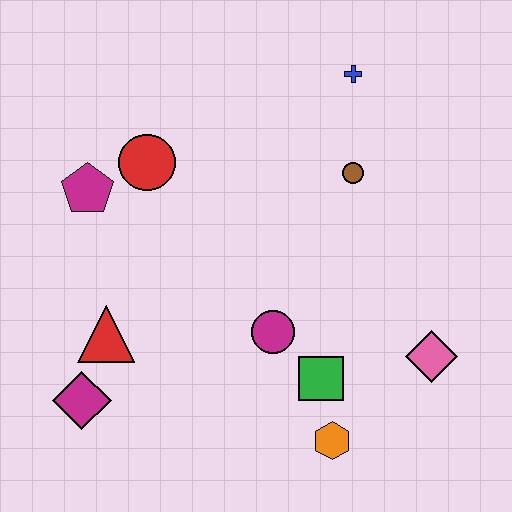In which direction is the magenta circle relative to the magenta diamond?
The magenta circle is to the right of the magenta diamond.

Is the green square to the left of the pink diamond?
Yes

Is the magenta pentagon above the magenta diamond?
Yes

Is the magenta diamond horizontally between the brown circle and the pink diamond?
No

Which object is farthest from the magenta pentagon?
The pink diamond is farthest from the magenta pentagon.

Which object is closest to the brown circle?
The blue cross is closest to the brown circle.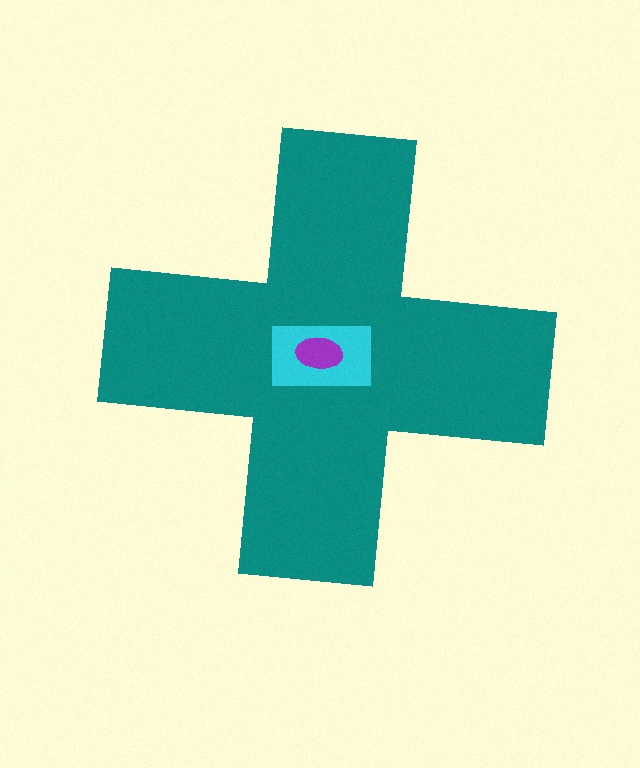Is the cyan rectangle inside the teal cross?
Yes.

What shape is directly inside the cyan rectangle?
The purple ellipse.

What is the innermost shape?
The purple ellipse.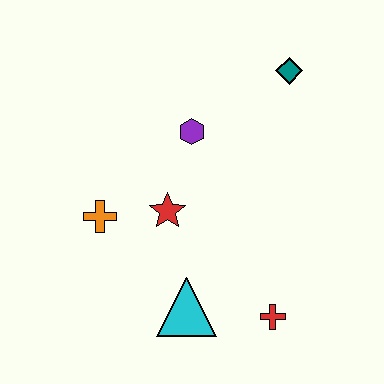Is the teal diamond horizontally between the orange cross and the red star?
No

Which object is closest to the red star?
The orange cross is closest to the red star.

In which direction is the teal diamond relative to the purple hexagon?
The teal diamond is to the right of the purple hexagon.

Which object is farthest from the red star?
The teal diamond is farthest from the red star.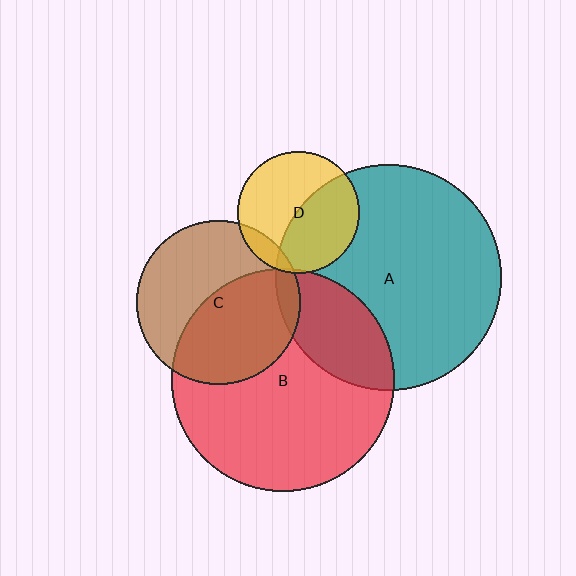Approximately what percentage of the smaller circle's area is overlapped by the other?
Approximately 50%.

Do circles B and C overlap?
Yes.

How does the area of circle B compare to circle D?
Approximately 3.3 times.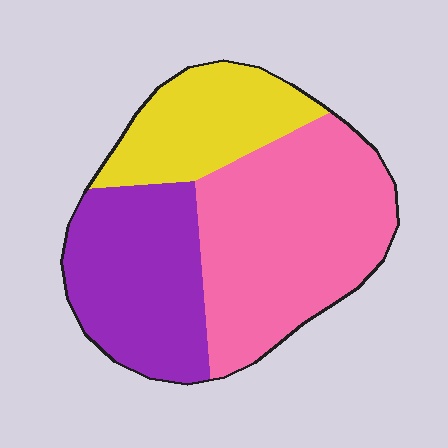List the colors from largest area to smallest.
From largest to smallest: pink, purple, yellow.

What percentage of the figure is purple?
Purple takes up about one third (1/3) of the figure.